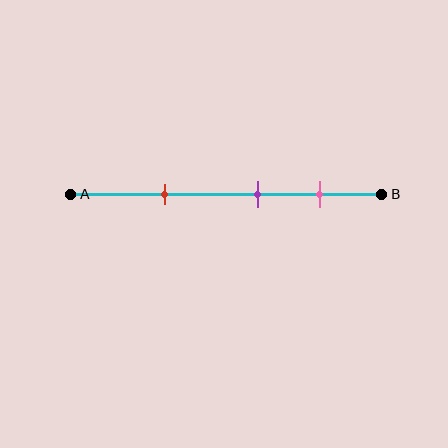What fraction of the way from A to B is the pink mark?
The pink mark is approximately 80% (0.8) of the way from A to B.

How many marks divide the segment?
There are 3 marks dividing the segment.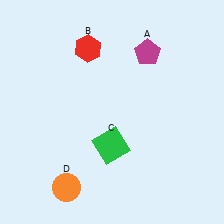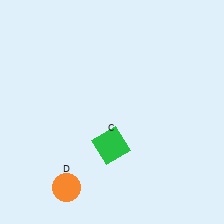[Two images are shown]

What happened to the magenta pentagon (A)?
The magenta pentagon (A) was removed in Image 2. It was in the top-right area of Image 1.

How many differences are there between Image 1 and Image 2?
There are 2 differences between the two images.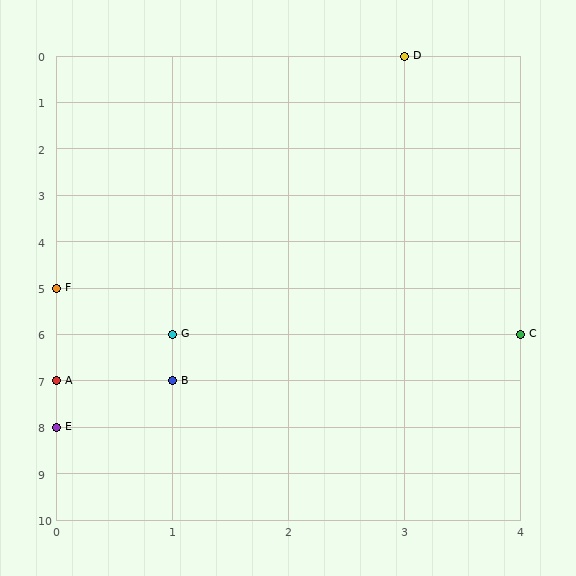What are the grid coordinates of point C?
Point C is at grid coordinates (4, 6).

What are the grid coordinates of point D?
Point D is at grid coordinates (3, 0).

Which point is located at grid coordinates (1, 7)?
Point B is at (1, 7).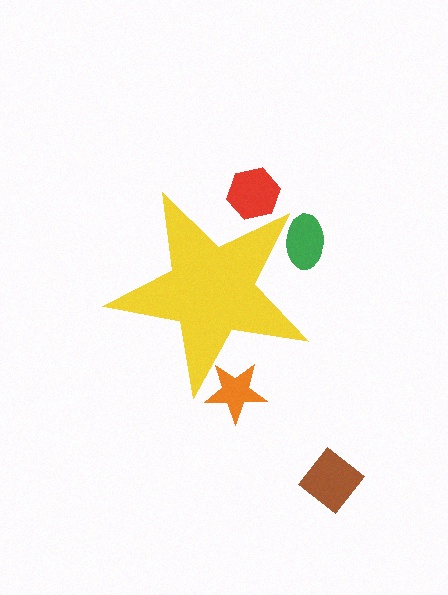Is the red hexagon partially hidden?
Yes, the red hexagon is partially hidden behind the yellow star.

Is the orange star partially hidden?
Yes, the orange star is partially hidden behind the yellow star.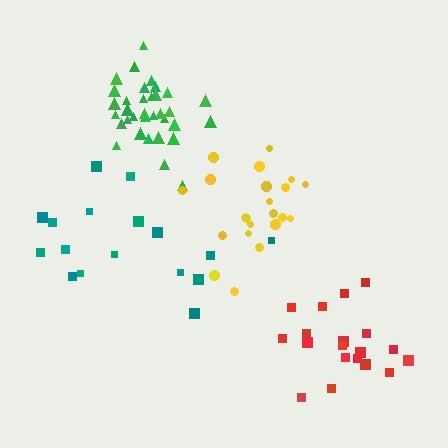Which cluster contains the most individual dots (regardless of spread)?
Green (35).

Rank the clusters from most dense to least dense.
green, yellow, red, teal.